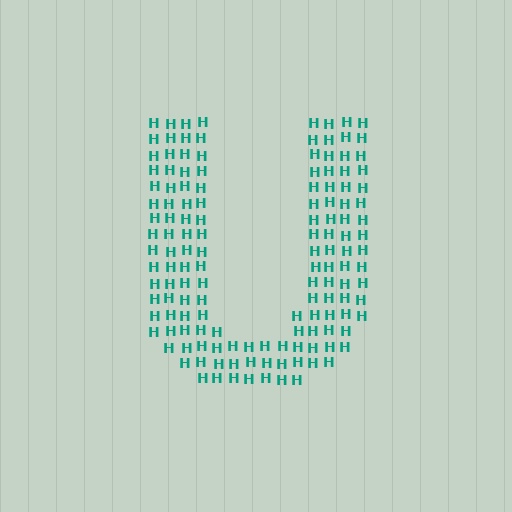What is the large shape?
The large shape is the letter U.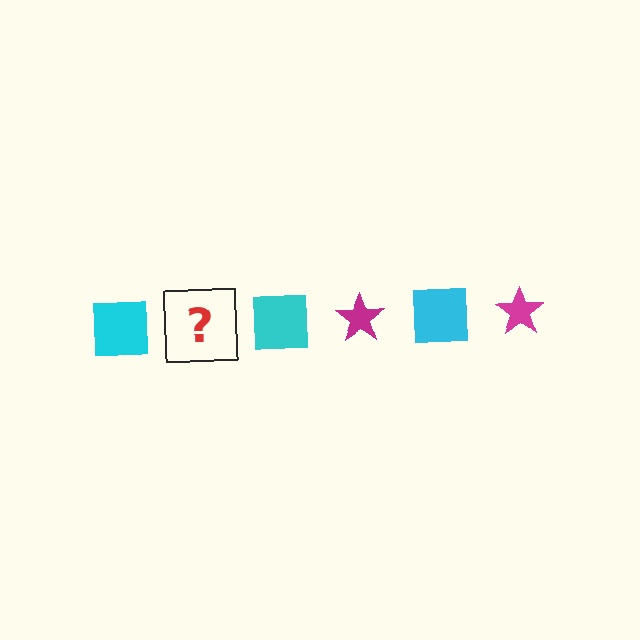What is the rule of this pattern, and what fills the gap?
The rule is that the pattern alternates between cyan square and magenta star. The gap should be filled with a magenta star.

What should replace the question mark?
The question mark should be replaced with a magenta star.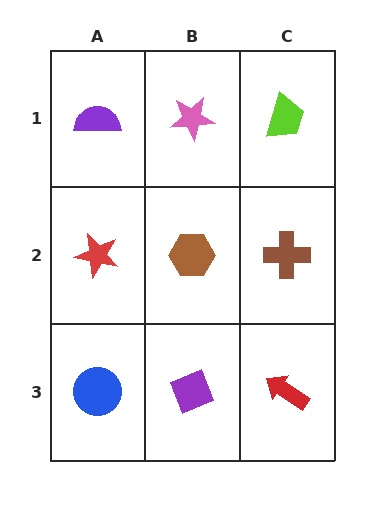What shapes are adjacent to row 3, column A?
A red star (row 2, column A), a purple diamond (row 3, column B).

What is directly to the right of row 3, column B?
A red arrow.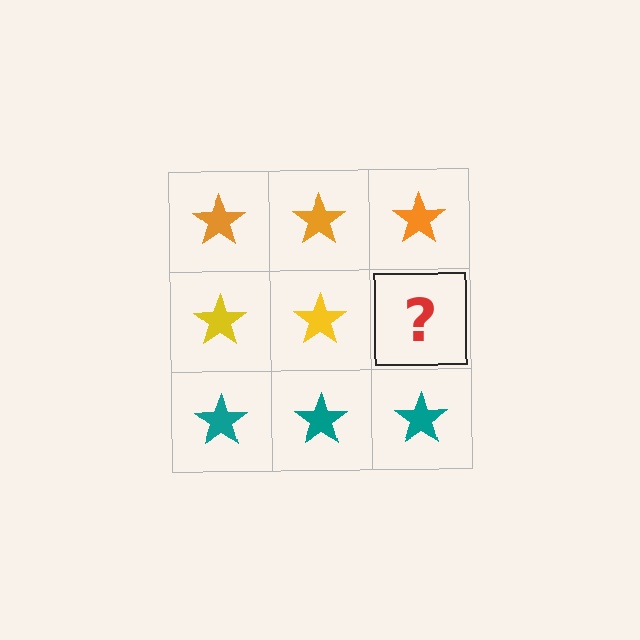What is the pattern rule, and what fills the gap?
The rule is that each row has a consistent color. The gap should be filled with a yellow star.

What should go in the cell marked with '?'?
The missing cell should contain a yellow star.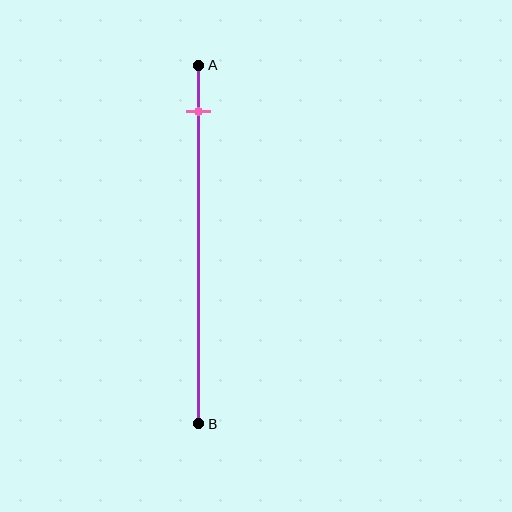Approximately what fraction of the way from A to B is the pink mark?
The pink mark is approximately 15% of the way from A to B.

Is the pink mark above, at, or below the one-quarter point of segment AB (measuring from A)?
The pink mark is above the one-quarter point of segment AB.